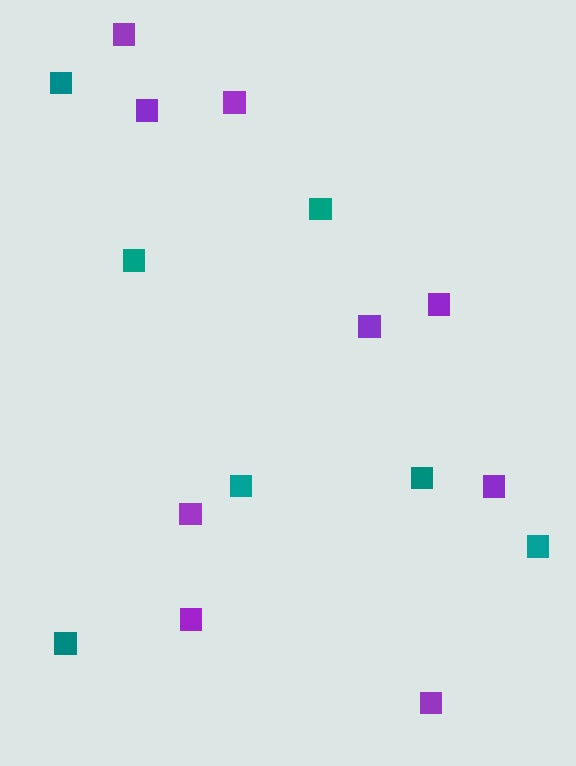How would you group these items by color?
There are 2 groups: one group of purple squares (9) and one group of teal squares (7).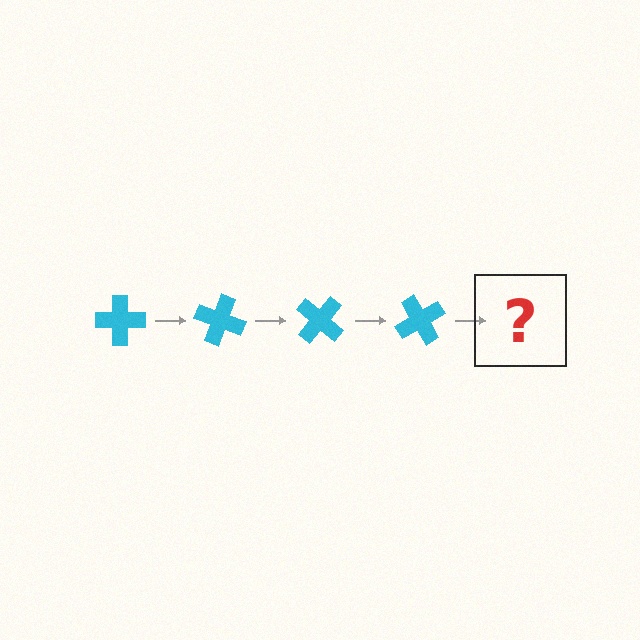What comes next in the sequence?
The next element should be a cyan cross rotated 80 degrees.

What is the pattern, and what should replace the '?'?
The pattern is that the cross rotates 20 degrees each step. The '?' should be a cyan cross rotated 80 degrees.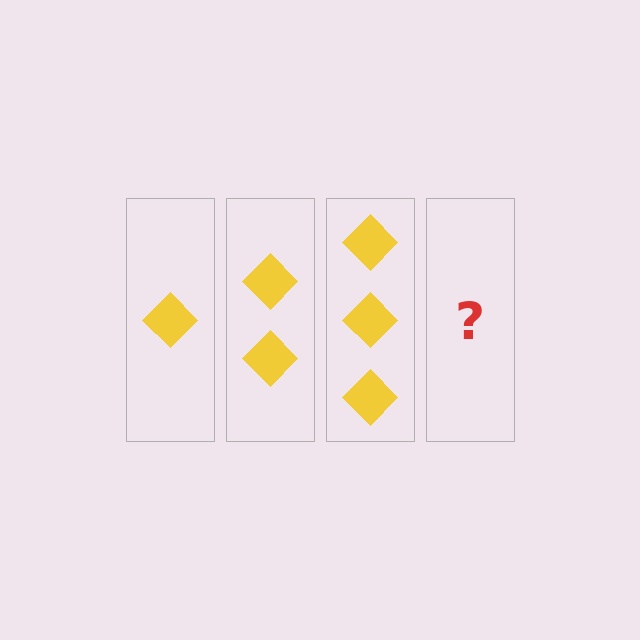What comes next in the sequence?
The next element should be 4 diamonds.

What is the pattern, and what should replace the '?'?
The pattern is that each step adds one more diamond. The '?' should be 4 diamonds.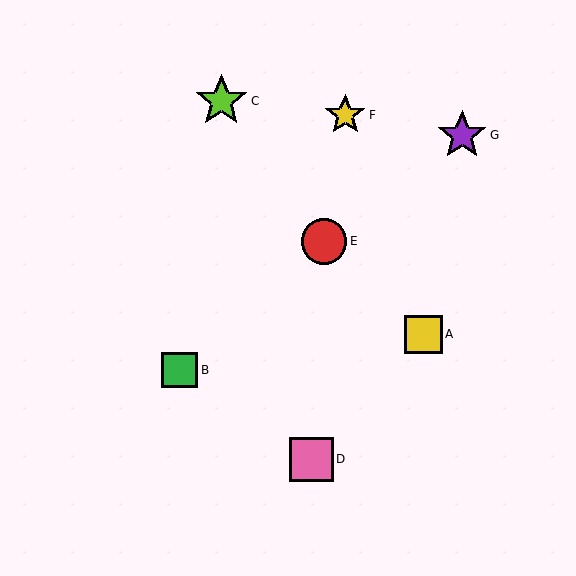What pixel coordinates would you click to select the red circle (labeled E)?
Click at (324, 241) to select the red circle E.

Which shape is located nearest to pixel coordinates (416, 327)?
The yellow square (labeled A) at (423, 334) is nearest to that location.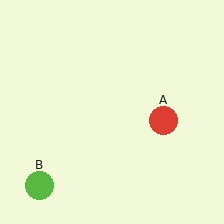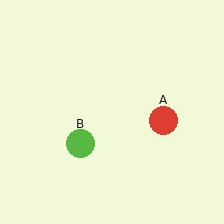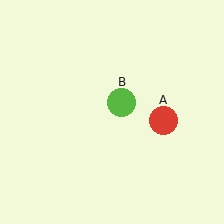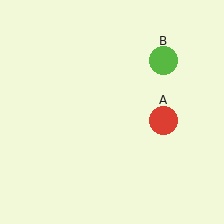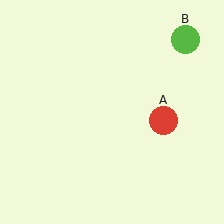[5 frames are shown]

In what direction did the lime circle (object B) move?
The lime circle (object B) moved up and to the right.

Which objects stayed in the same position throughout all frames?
Red circle (object A) remained stationary.